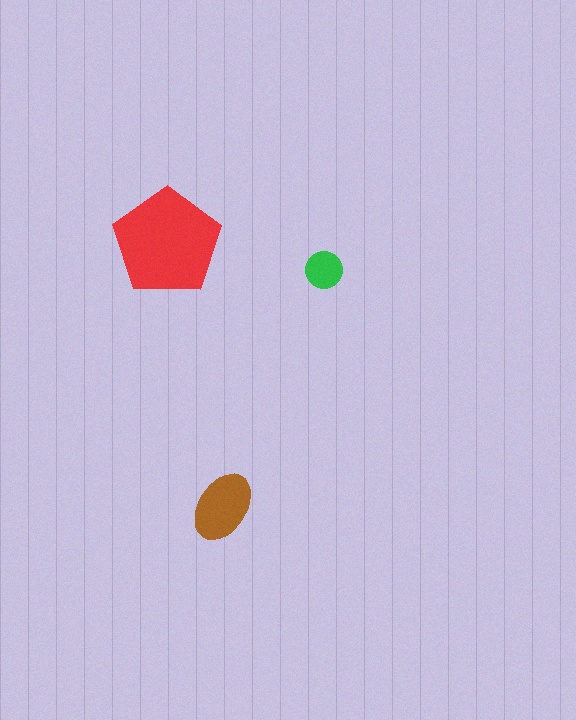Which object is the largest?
The red pentagon.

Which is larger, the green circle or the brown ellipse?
The brown ellipse.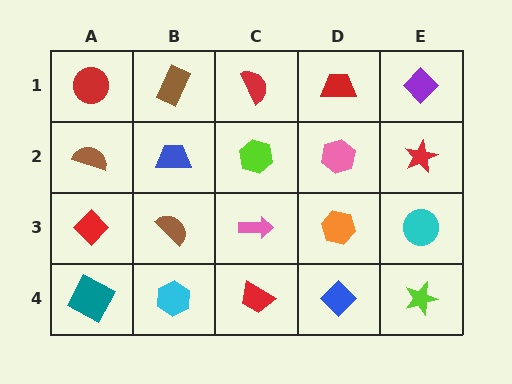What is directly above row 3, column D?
A pink hexagon.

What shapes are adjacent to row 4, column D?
An orange hexagon (row 3, column D), a red trapezoid (row 4, column C), a lime star (row 4, column E).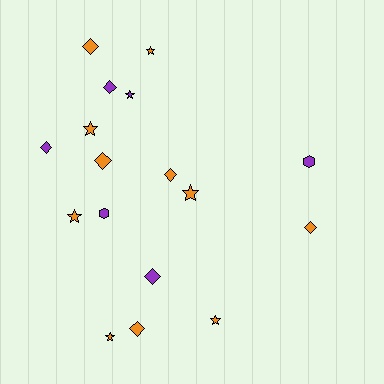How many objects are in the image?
There are 17 objects.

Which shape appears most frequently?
Diamond, with 8 objects.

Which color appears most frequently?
Orange, with 11 objects.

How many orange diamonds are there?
There are 5 orange diamonds.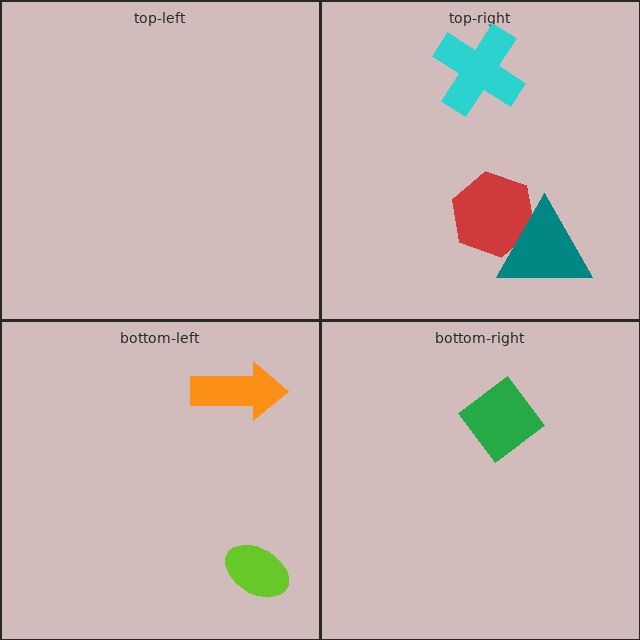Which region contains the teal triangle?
The top-right region.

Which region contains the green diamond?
The bottom-right region.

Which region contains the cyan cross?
The top-right region.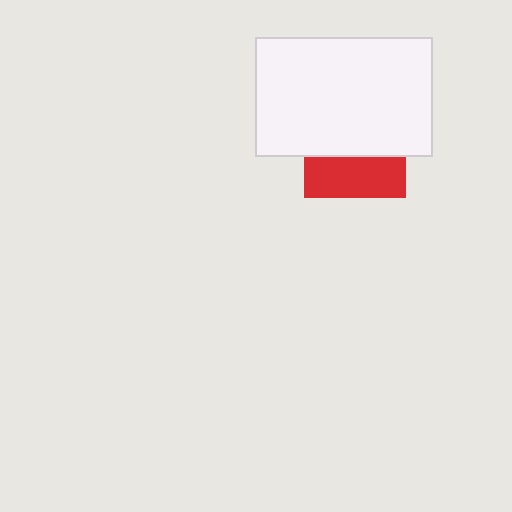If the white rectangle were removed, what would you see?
You would see the complete red square.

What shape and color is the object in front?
The object in front is a white rectangle.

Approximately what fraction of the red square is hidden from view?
Roughly 61% of the red square is hidden behind the white rectangle.